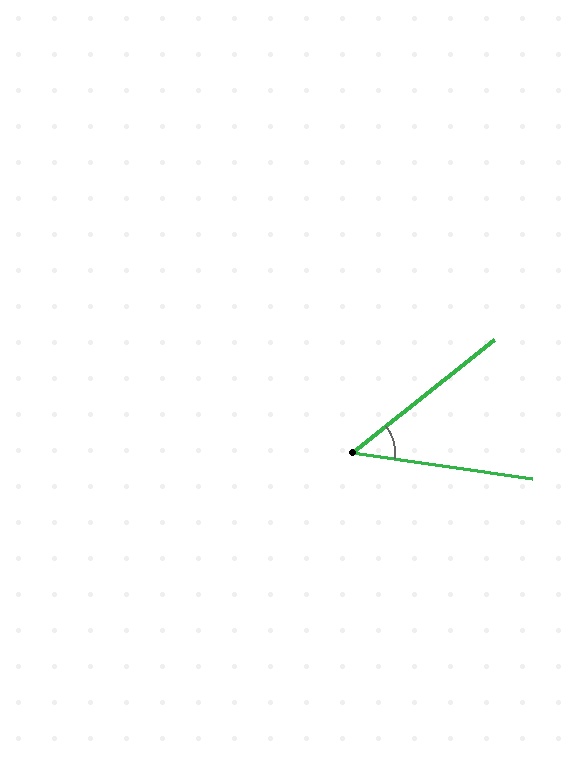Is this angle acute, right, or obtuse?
It is acute.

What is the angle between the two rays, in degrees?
Approximately 47 degrees.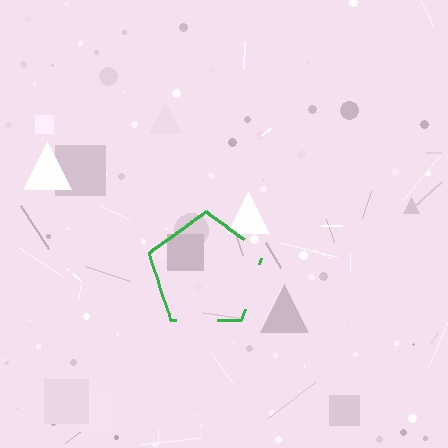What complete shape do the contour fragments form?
The contour fragments form a pentagon.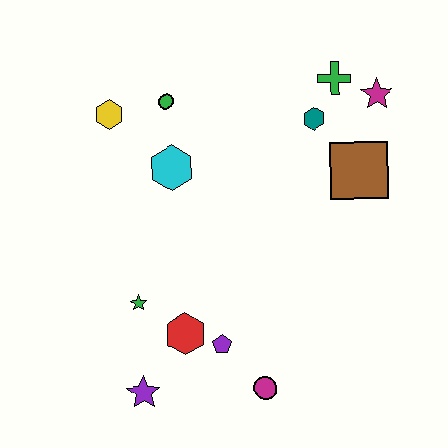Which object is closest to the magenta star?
The green cross is closest to the magenta star.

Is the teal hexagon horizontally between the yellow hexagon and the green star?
No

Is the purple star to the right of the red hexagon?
No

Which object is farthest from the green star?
The magenta star is farthest from the green star.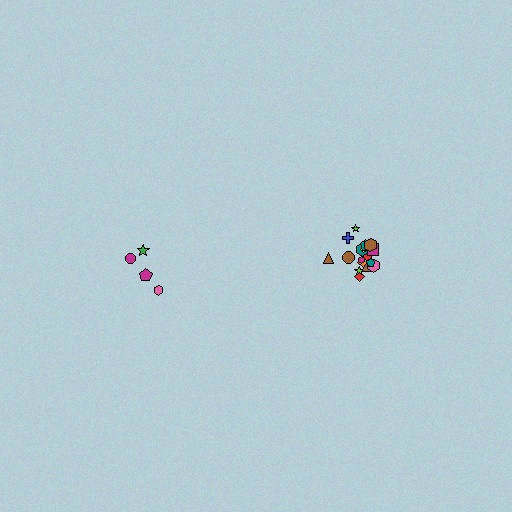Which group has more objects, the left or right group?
The right group.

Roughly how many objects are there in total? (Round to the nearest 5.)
Roughly 20 objects in total.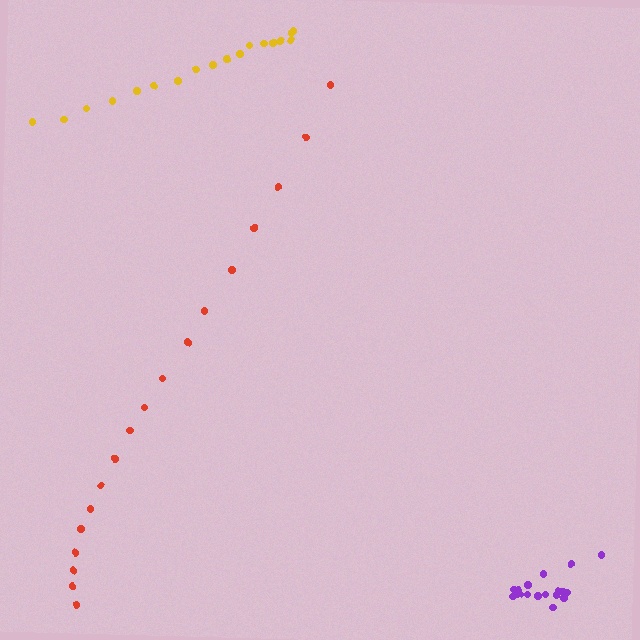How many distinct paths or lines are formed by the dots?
There are 3 distinct paths.